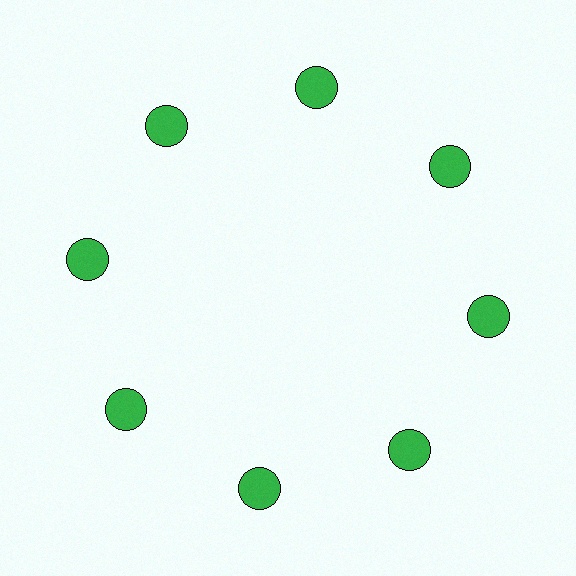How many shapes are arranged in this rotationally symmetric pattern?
There are 8 shapes, arranged in 8 groups of 1.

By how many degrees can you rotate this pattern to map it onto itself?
The pattern maps onto itself every 45 degrees of rotation.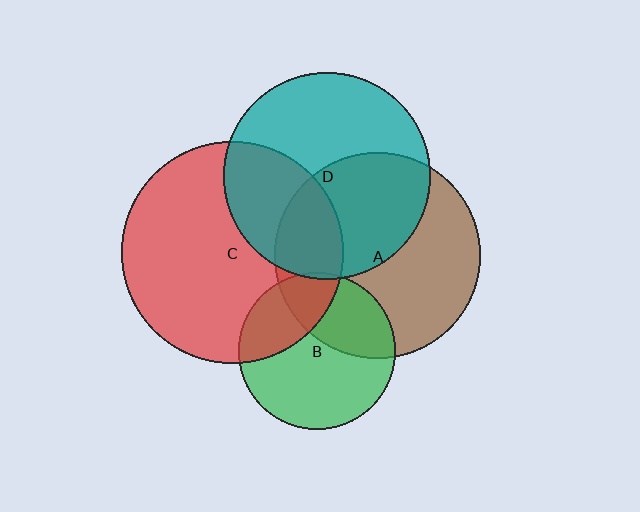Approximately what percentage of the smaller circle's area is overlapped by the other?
Approximately 5%.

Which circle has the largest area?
Circle C (red).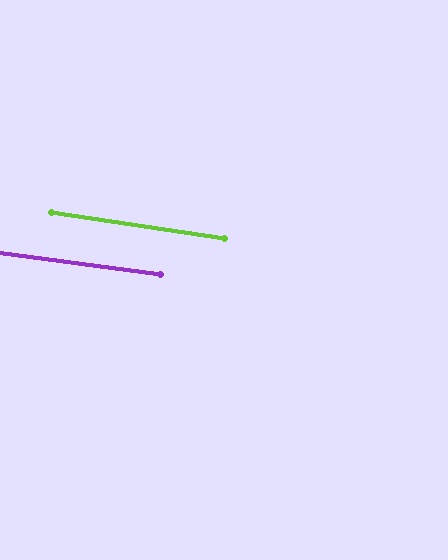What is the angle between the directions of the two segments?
Approximately 1 degree.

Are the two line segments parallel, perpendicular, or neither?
Parallel — their directions differ by only 1.2°.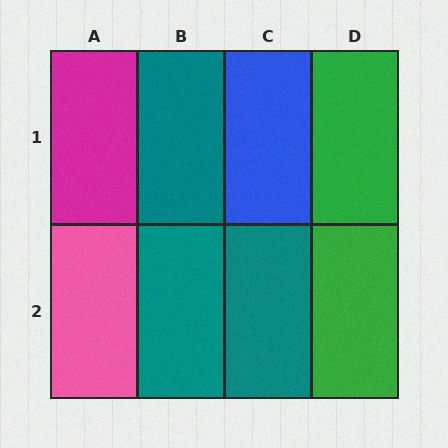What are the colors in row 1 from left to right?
Magenta, teal, blue, green.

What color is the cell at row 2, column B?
Teal.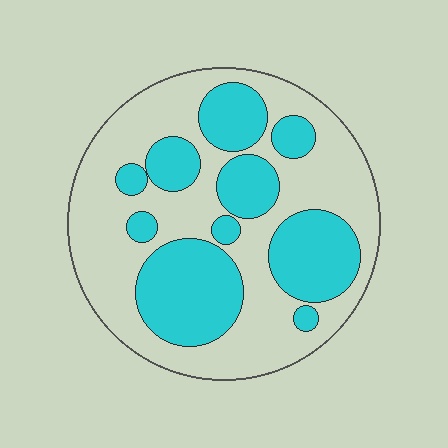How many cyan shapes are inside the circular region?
10.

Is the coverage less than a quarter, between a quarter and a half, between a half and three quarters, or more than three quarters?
Between a quarter and a half.